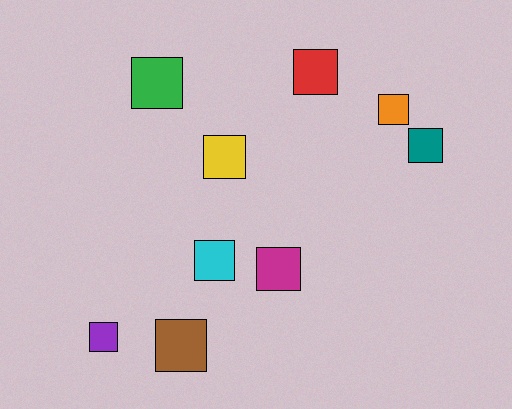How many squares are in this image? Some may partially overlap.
There are 9 squares.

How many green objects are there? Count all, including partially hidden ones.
There is 1 green object.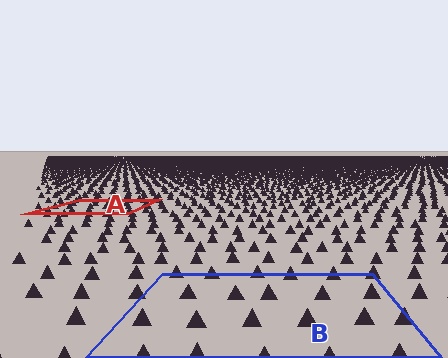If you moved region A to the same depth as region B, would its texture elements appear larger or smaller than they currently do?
They would appear larger. At a closer depth, the same texture elements are projected at a bigger on-screen size.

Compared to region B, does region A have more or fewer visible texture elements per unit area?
Region A has more texture elements per unit area — they are packed more densely because it is farther away.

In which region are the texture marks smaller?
The texture marks are smaller in region A, because it is farther away.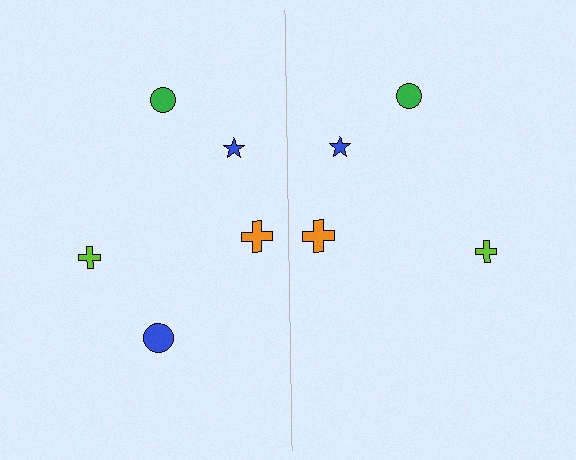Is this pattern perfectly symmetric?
No, the pattern is not perfectly symmetric. A blue circle is missing from the right side.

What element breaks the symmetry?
A blue circle is missing from the right side.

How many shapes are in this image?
There are 9 shapes in this image.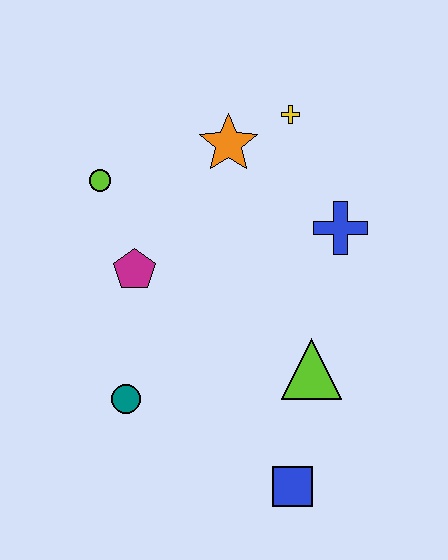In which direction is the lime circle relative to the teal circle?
The lime circle is above the teal circle.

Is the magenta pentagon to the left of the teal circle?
No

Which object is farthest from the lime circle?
The blue square is farthest from the lime circle.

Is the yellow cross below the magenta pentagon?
No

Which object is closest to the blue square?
The lime triangle is closest to the blue square.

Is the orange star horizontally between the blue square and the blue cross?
No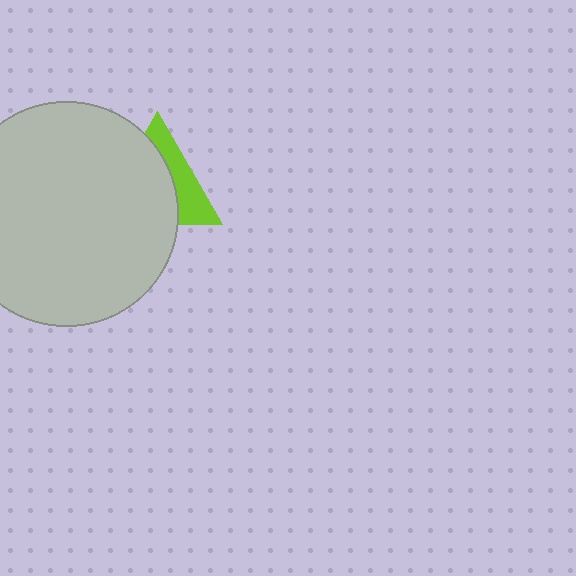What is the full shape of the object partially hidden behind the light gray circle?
The partially hidden object is a lime triangle.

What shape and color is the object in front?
The object in front is a light gray circle.